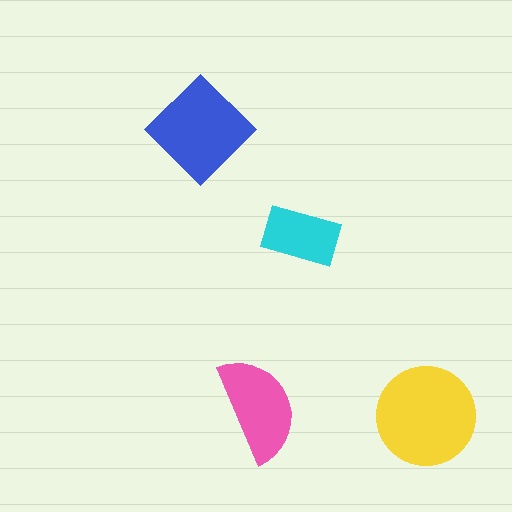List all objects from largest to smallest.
The yellow circle, the blue diamond, the pink semicircle, the cyan rectangle.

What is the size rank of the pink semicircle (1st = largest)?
3rd.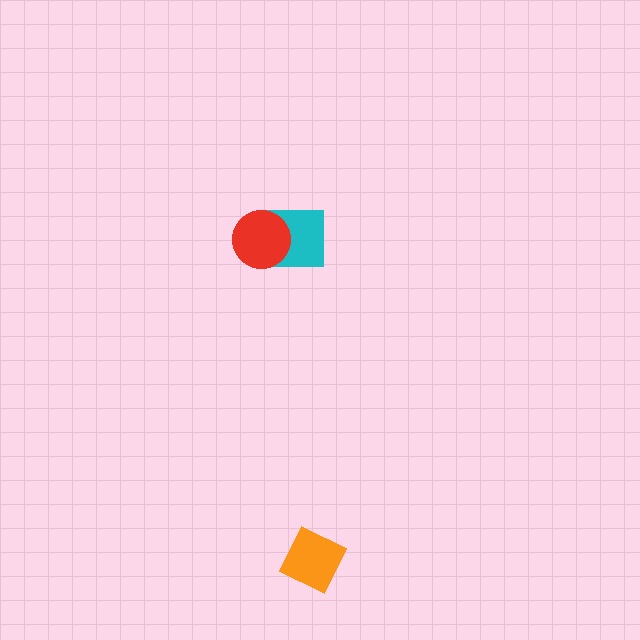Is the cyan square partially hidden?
Yes, it is partially covered by another shape.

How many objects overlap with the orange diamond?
0 objects overlap with the orange diamond.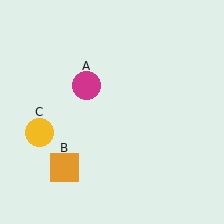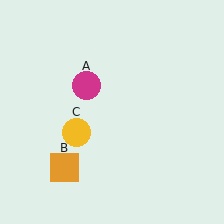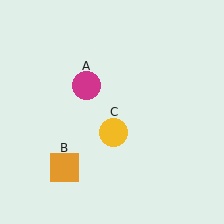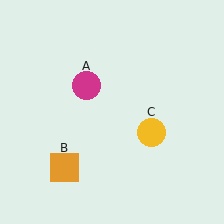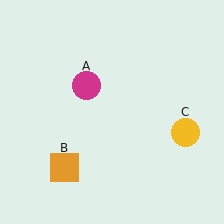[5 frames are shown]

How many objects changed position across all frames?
1 object changed position: yellow circle (object C).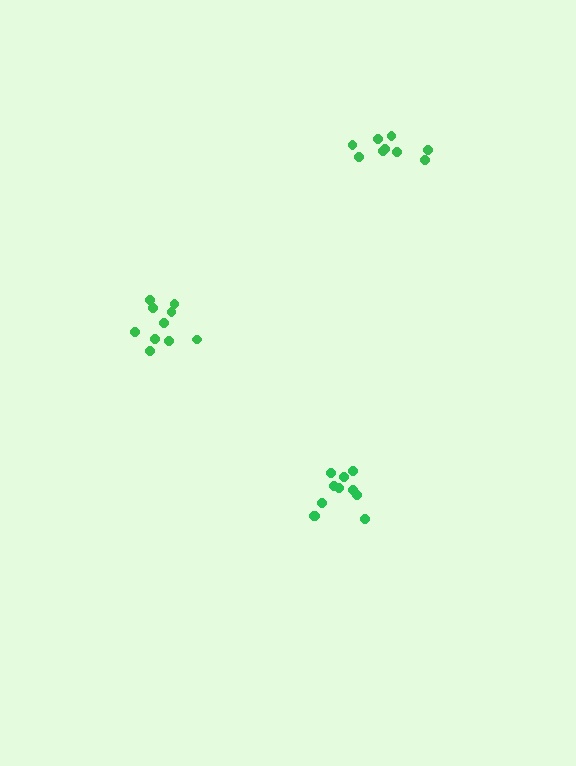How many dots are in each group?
Group 1: 11 dots, Group 2: 10 dots, Group 3: 9 dots (30 total).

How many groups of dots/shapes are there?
There are 3 groups.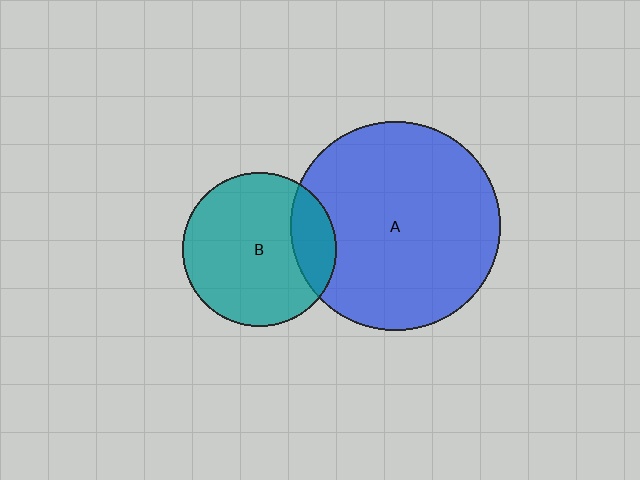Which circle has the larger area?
Circle A (blue).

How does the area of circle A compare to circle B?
Approximately 1.8 times.